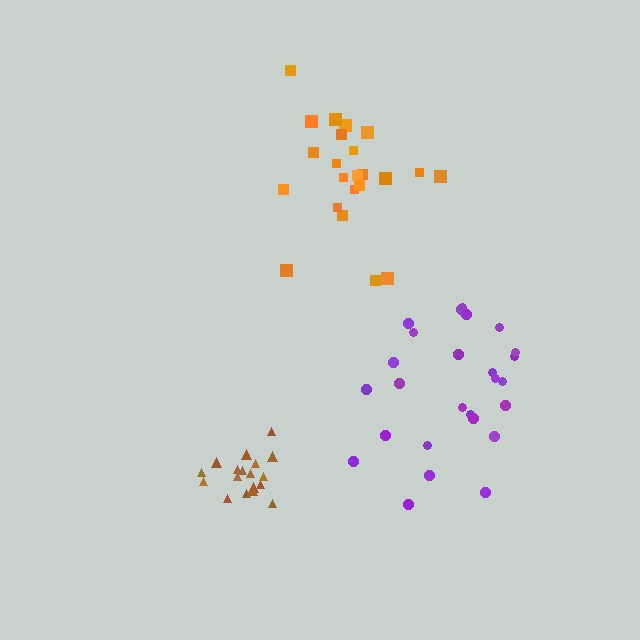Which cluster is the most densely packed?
Brown.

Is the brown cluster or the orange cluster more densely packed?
Brown.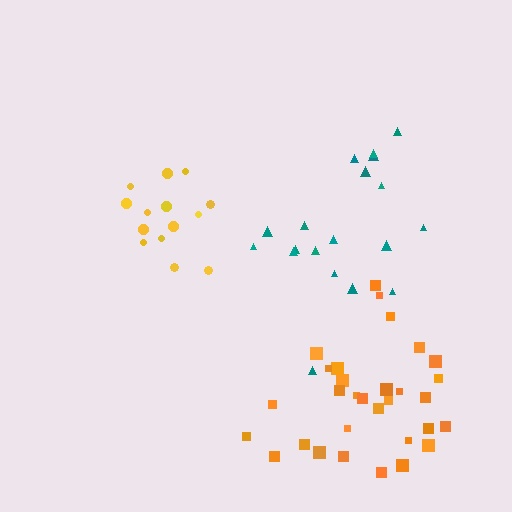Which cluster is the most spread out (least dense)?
Teal.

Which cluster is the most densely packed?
Yellow.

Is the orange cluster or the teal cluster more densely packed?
Orange.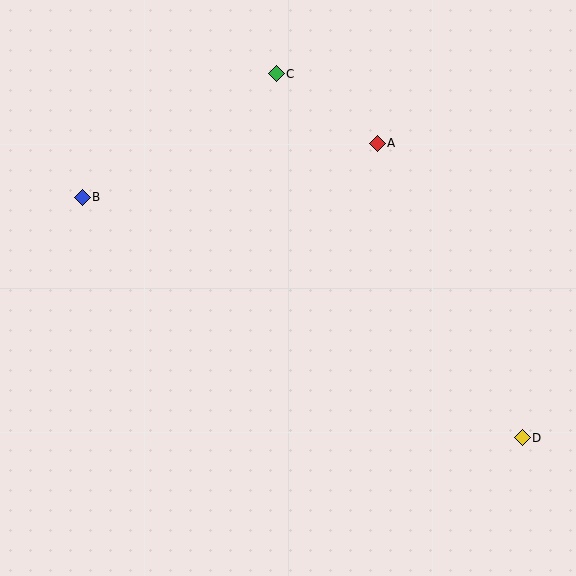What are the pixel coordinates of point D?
Point D is at (522, 438).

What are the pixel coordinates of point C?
Point C is at (276, 74).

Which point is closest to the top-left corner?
Point B is closest to the top-left corner.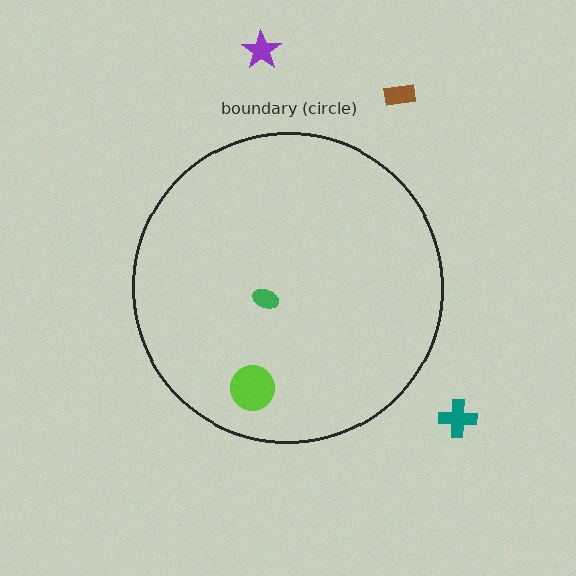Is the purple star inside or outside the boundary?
Outside.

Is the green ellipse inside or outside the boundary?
Inside.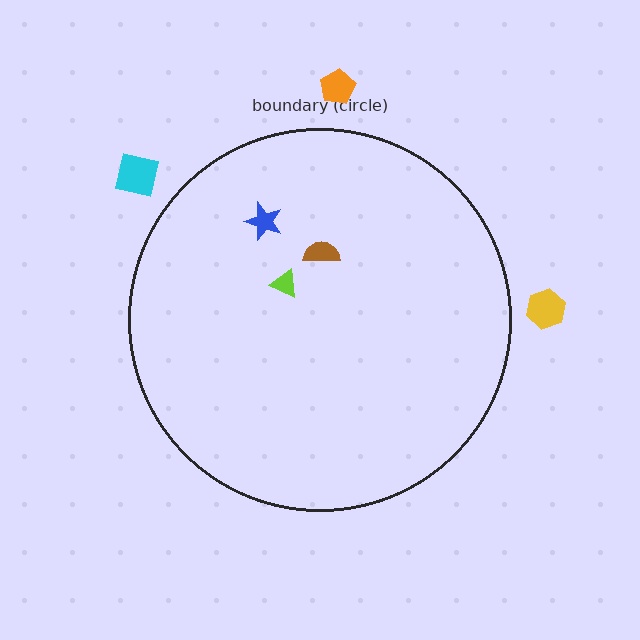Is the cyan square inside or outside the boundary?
Outside.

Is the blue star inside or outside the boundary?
Inside.